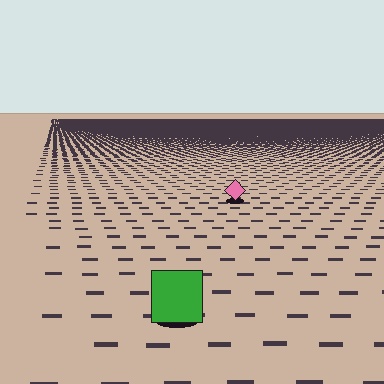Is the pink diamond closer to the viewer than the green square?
No. The green square is closer — you can tell from the texture gradient: the ground texture is coarser near it.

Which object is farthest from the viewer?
The pink diamond is farthest from the viewer. It appears smaller and the ground texture around it is denser.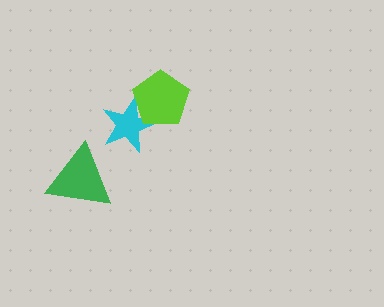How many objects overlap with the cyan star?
1 object overlaps with the cyan star.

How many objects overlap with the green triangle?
0 objects overlap with the green triangle.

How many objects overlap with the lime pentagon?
1 object overlaps with the lime pentagon.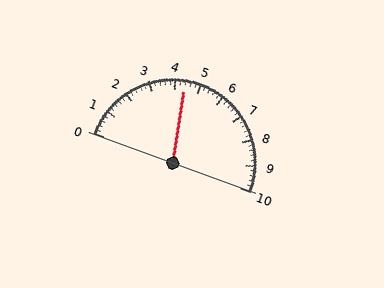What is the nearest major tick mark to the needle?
The nearest major tick mark is 4.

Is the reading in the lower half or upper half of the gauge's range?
The reading is in the lower half of the range (0 to 10).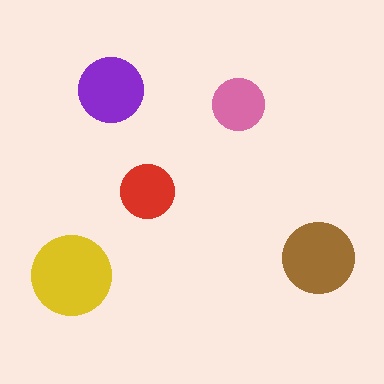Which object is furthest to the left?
The yellow circle is leftmost.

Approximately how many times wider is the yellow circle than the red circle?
About 1.5 times wider.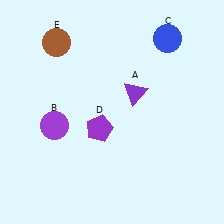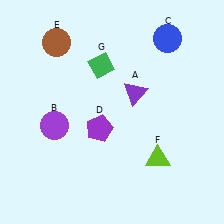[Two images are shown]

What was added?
A lime triangle (F), a green diamond (G) were added in Image 2.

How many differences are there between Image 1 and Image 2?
There are 2 differences between the two images.